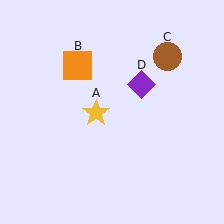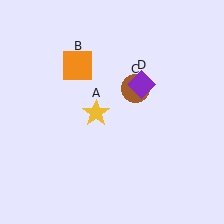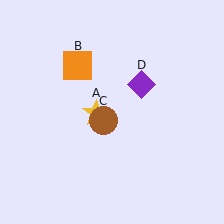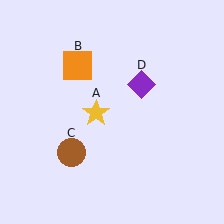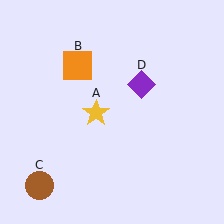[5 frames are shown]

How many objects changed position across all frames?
1 object changed position: brown circle (object C).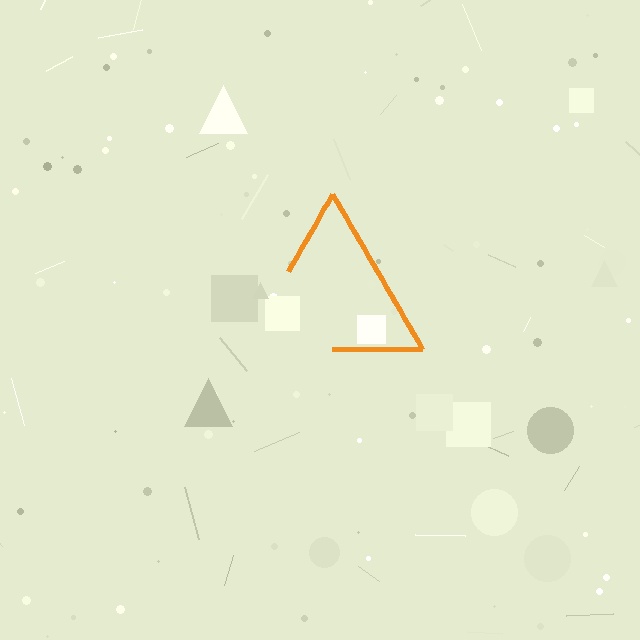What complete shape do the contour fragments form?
The contour fragments form a triangle.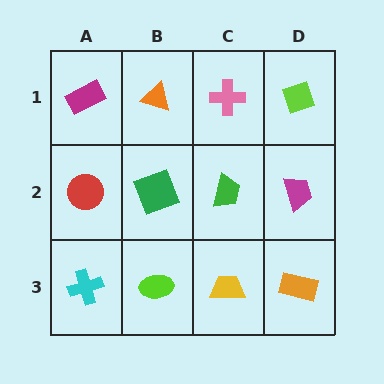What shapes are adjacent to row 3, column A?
A red circle (row 2, column A), a lime ellipse (row 3, column B).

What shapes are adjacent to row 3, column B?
A green square (row 2, column B), a cyan cross (row 3, column A), a yellow trapezoid (row 3, column C).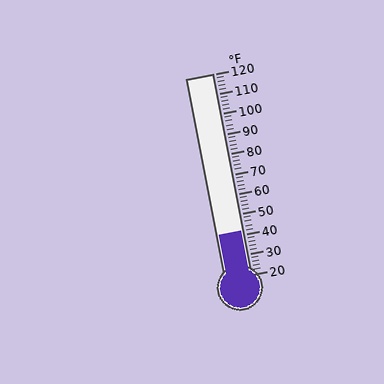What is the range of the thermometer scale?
The thermometer scale ranges from 20°F to 120°F.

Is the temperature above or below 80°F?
The temperature is below 80°F.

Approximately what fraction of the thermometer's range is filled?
The thermometer is filled to approximately 20% of its range.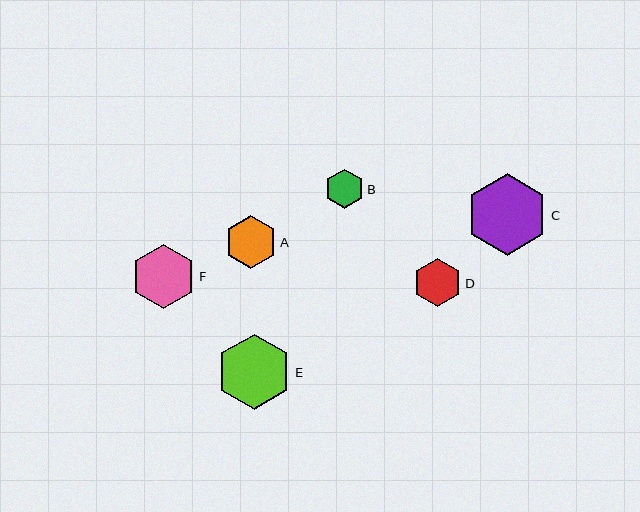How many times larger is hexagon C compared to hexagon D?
Hexagon C is approximately 1.7 times the size of hexagon D.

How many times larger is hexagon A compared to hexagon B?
Hexagon A is approximately 1.4 times the size of hexagon B.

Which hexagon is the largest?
Hexagon C is the largest with a size of approximately 82 pixels.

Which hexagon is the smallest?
Hexagon B is the smallest with a size of approximately 39 pixels.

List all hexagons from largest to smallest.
From largest to smallest: C, E, F, A, D, B.